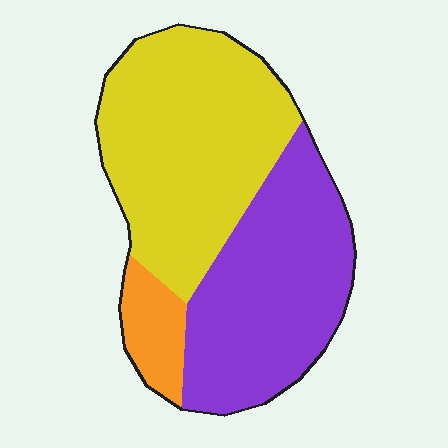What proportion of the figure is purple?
Purple covers 42% of the figure.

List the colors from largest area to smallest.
From largest to smallest: yellow, purple, orange.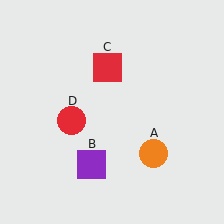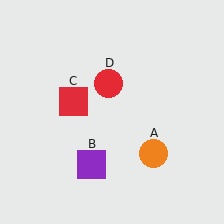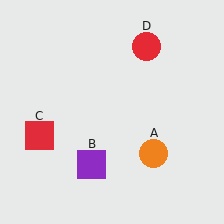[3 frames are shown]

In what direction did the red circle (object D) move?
The red circle (object D) moved up and to the right.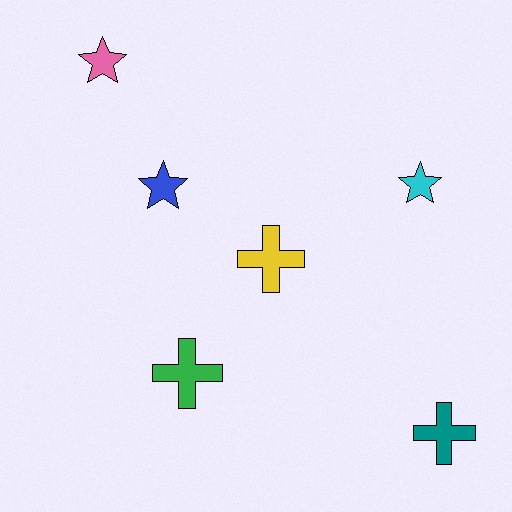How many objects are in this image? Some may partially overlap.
There are 6 objects.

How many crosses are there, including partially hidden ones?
There are 3 crosses.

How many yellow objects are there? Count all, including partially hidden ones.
There is 1 yellow object.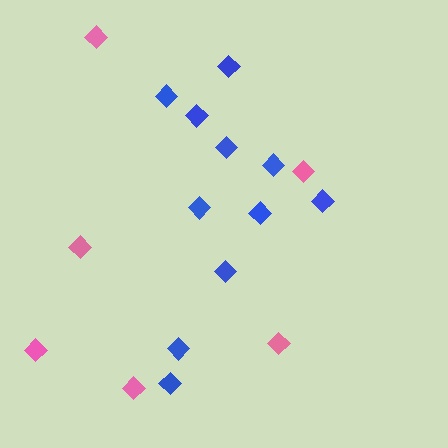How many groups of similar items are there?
There are 2 groups: one group of blue diamonds (11) and one group of pink diamonds (6).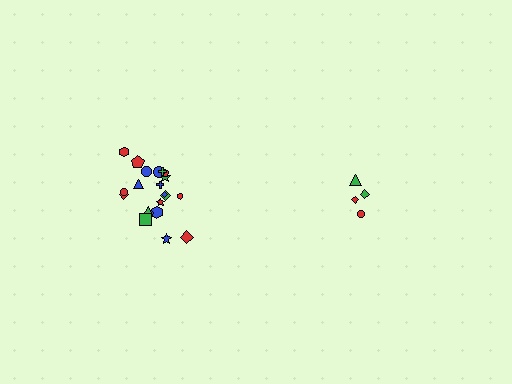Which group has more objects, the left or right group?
The left group.